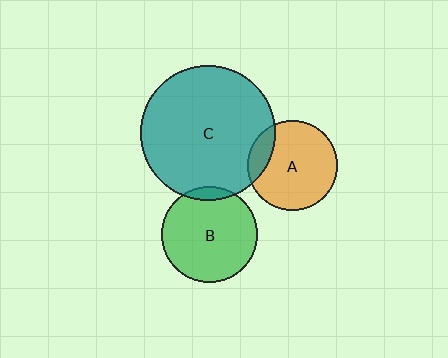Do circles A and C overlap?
Yes.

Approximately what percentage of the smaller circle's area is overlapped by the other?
Approximately 15%.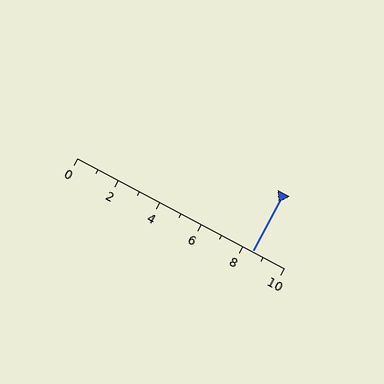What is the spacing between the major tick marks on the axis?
The major ticks are spaced 2 apart.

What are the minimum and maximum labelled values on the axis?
The axis runs from 0 to 10.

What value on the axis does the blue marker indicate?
The marker indicates approximately 8.5.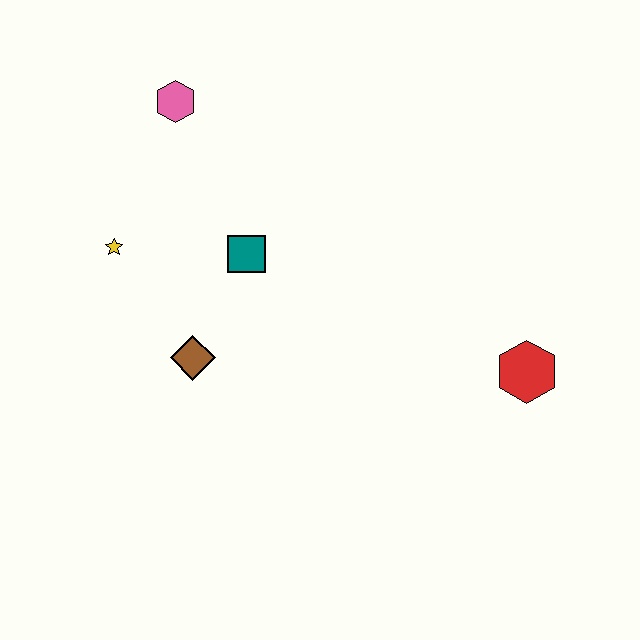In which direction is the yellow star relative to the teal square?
The yellow star is to the left of the teal square.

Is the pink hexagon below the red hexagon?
No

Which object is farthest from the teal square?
The red hexagon is farthest from the teal square.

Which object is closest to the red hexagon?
The teal square is closest to the red hexagon.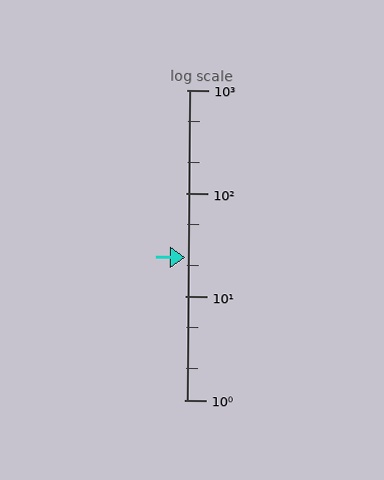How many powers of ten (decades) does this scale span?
The scale spans 3 decades, from 1 to 1000.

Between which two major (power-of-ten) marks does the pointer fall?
The pointer is between 10 and 100.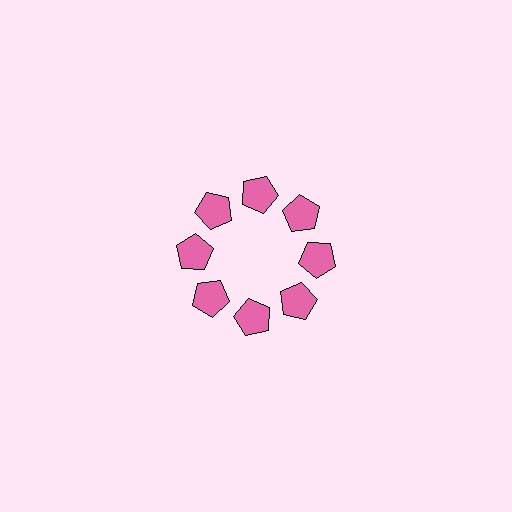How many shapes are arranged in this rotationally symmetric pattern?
There are 8 shapes, arranged in 8 groups of 1.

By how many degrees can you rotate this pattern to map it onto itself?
The pattern maps onto itself every 45 degrees of rotation.